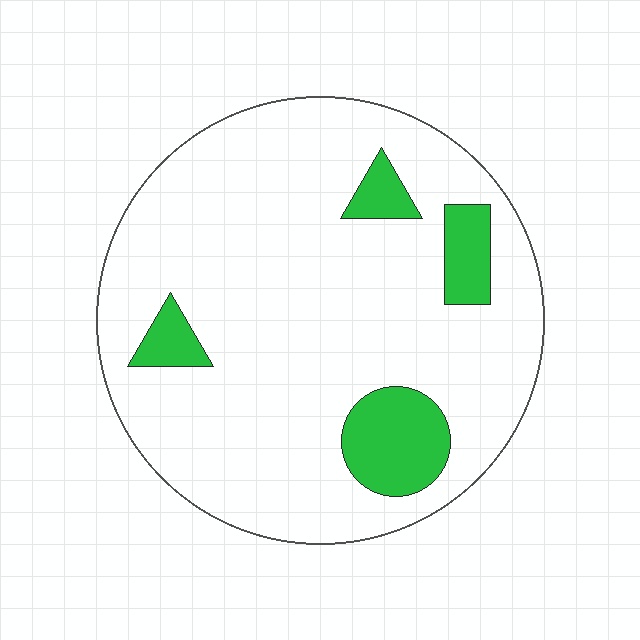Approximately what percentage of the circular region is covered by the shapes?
Approximately 15%.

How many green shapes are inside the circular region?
4.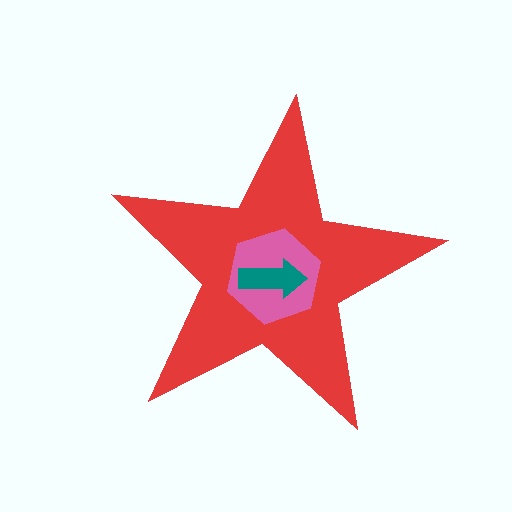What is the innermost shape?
The teal arrow.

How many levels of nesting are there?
3.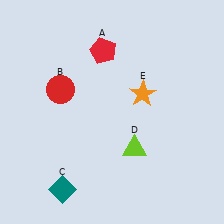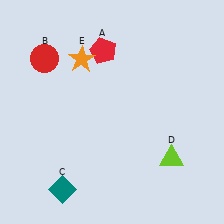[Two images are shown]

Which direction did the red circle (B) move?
The red circle (B) moved up.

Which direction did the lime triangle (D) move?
The lime triangle (D) moved right.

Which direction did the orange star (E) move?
The orange star (E) moved left.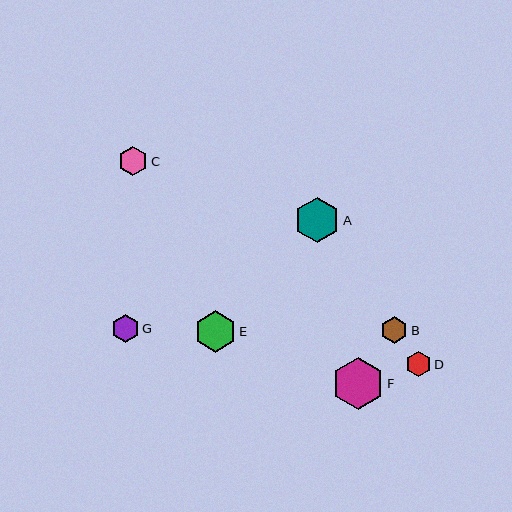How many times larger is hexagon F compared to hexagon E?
Hexagon F is approximately 1.2 times the size of hexagon E.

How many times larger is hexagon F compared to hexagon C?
Hexagon F is approximately 1.8 times the size of hexagon C.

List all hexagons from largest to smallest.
From largest to smallest: F, A, E, C, G, B, D.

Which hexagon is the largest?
Hexagon F is the largest with a size of approximately 52 pixels.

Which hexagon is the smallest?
Hexagon D is the smallest with a size of approximately 25 pixels.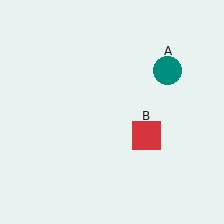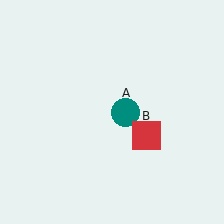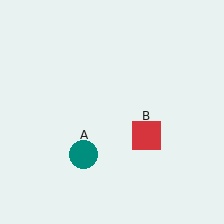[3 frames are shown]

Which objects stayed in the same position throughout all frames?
Red square (object B) remained stationary.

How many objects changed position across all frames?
1 object changed position: teal circle (object A).